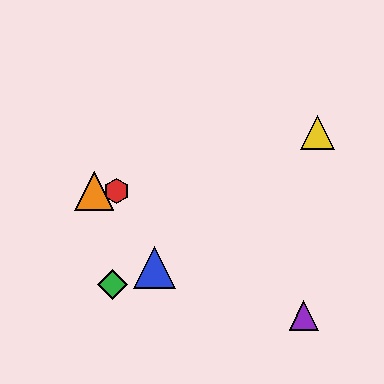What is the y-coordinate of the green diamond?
The green diamond is at y≈284.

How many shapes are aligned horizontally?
2 shapes (the red hexagon, the orange triangle) are aligned horizontally.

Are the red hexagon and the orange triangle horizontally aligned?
Yes, both are at y≈191.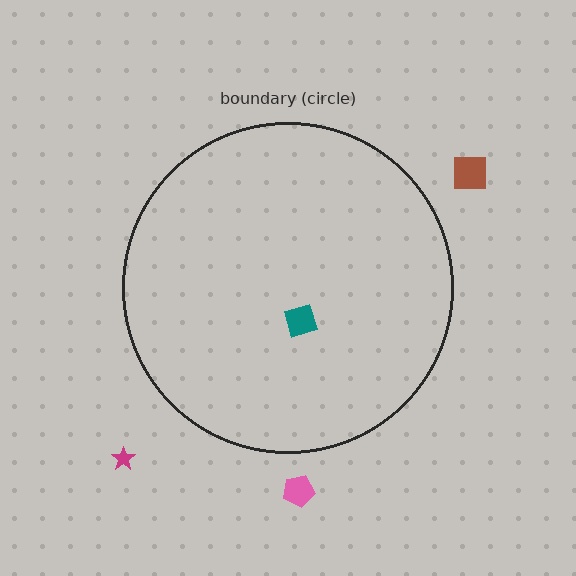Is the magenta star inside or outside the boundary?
Outside.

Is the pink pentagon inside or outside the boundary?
Outside.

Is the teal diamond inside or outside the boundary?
Inside.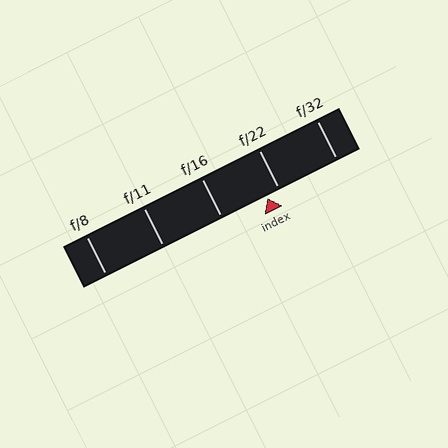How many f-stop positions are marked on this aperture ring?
There are 5 f-stop positions marked.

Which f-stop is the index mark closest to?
The index mark is closest to f/22.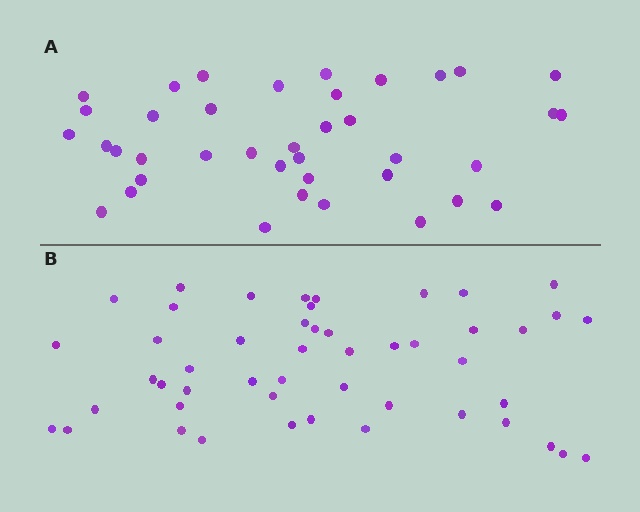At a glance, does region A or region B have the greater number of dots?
Region B (the bottom region) has more dots.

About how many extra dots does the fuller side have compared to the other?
Region B has roughly 10 or so more dots than region A.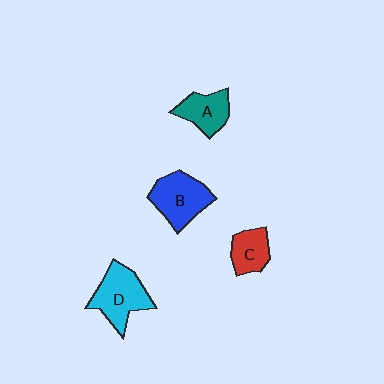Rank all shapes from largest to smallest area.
From largest to smallest: D (cyan), B (blue), A (teal), C (red).